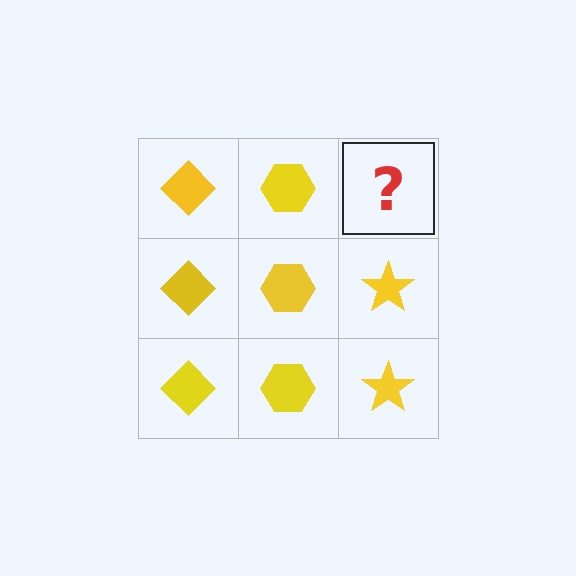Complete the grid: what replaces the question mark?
The question mark should be replaced with a yellow star.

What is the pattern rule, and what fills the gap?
The rule is that each column has a consistent shape. The gap should be filled with a yellow star.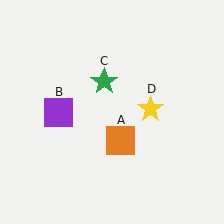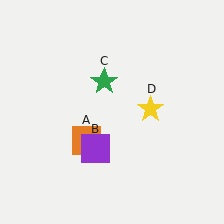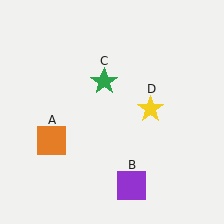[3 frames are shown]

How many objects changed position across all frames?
2 objects changed position: orange square (object A), purple square (object B).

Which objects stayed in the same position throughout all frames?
Green star (object C) and yellow star (object D) remained stationary.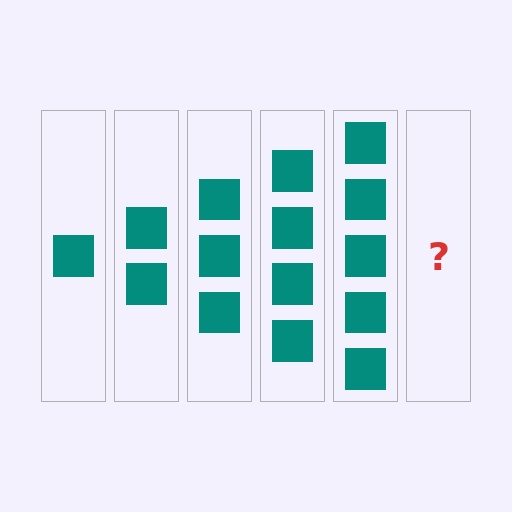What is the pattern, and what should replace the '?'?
The pattern is that each step adds one more square. The '?' should be 6 squares.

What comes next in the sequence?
The next element should be 6 squares.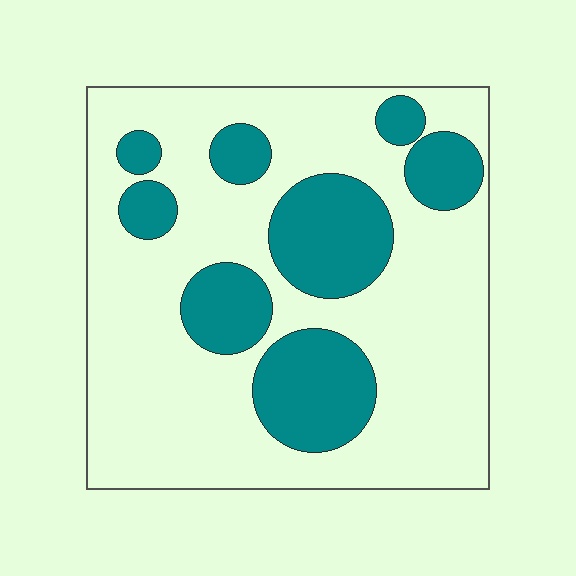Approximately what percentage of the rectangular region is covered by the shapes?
Approximately 30%.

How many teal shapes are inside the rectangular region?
8.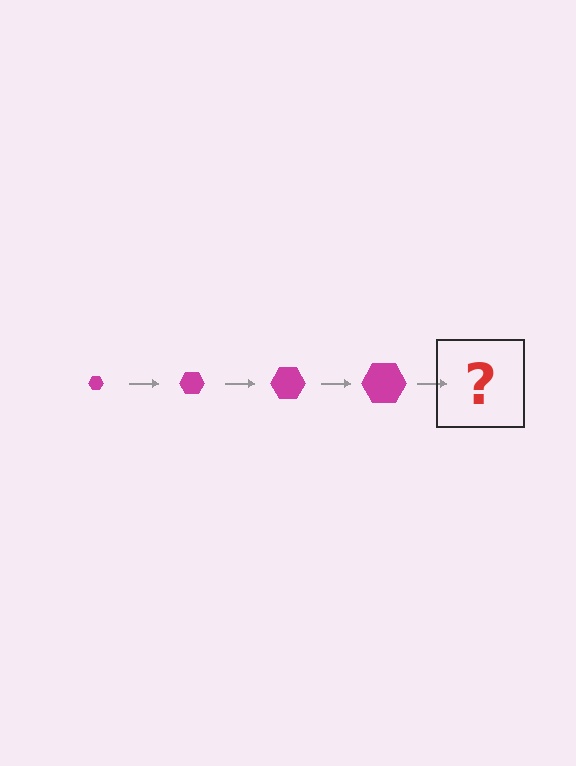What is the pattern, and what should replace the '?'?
The pattern is that the hexagon gets progressively larger each step. The '?' should be a magenta hexagon, larger than the previous one.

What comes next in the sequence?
The next element should be a magenta hexagon, larger than the previous one.